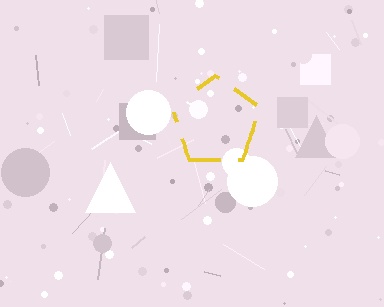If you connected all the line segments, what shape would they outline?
They would outline a pentagon.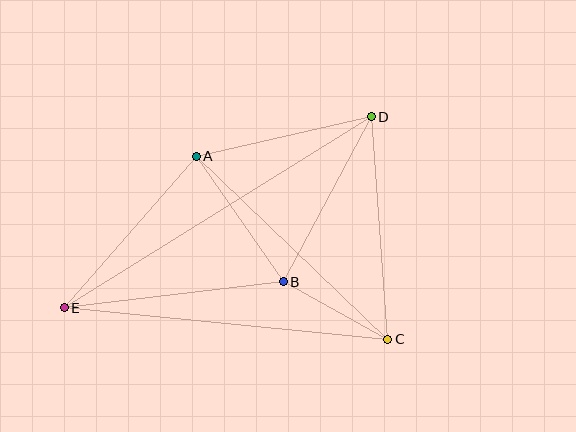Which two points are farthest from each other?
Points D and E are farthest from each other.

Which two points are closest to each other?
Points B and C are closest to each other.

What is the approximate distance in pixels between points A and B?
The distance between A and B is approximately 152 pixels.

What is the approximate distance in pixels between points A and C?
The distance between A and C is approximately 265 pixels.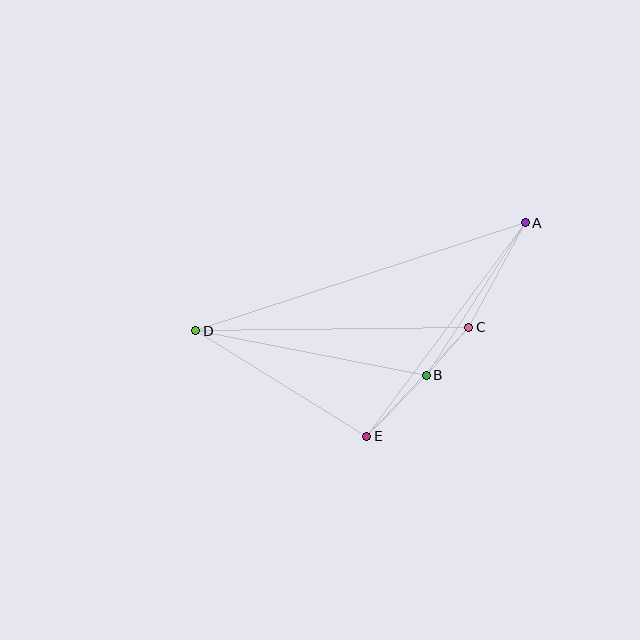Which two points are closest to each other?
Points B and C are closest to each other.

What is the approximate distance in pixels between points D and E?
The distance between D and E is approximately 201 pixels.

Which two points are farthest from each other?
Points A and D are farthest from each other.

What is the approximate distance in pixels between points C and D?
The distance between C and D is approximately 273 pixels.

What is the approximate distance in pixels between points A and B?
The distance between A and B is approximately 182 pixels.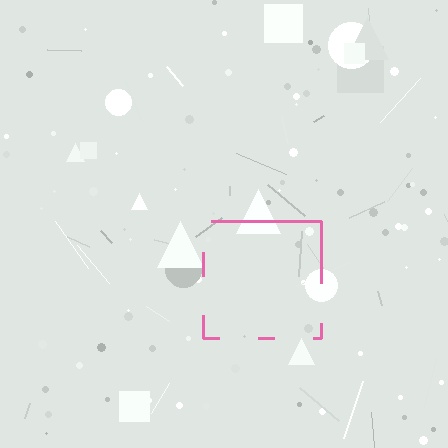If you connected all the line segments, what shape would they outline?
They would outline a square.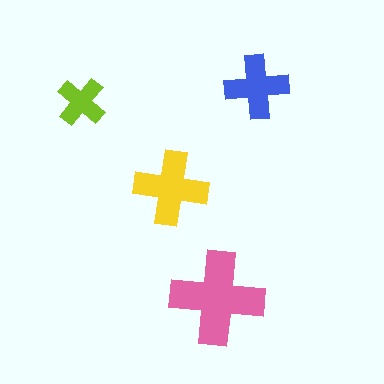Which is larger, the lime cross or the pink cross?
The pink one.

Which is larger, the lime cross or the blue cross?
The blue one.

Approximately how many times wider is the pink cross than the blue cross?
About 1.5 times wider.